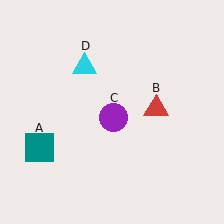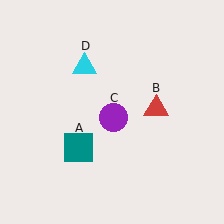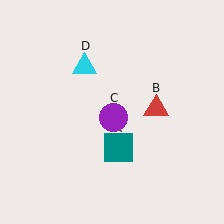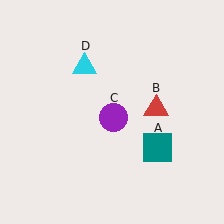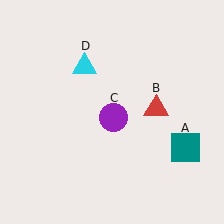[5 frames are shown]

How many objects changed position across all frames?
1 object changed position: teal square (object A).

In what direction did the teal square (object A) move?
The teal square (object A) moved right.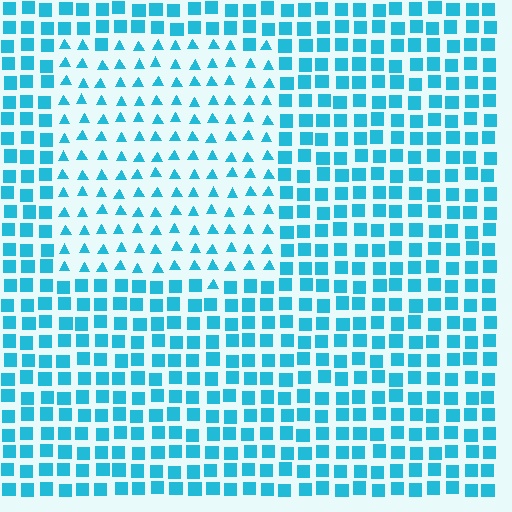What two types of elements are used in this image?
The image uses triangles inside the rectangle region and squares outside it.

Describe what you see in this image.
The image is filled with small cyan elements arranged in a uniform grid. A rectangle-shaped region contains triangles, while the surrounding area contains squares. The boundary is defined purely by the change in element shape.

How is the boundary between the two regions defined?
The boundary is defined by a change in element shape: triangles inside vs. squares outside. All elements share the same color and spacing.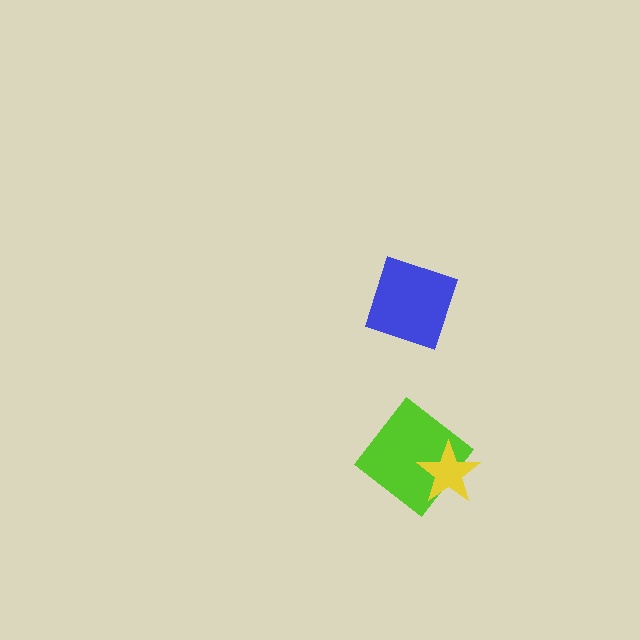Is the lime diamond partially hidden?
Yes, it is partially covered by another shape.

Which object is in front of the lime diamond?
The yellow star is in front of the lime diamond.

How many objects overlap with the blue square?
0 objects overlap with the blue square.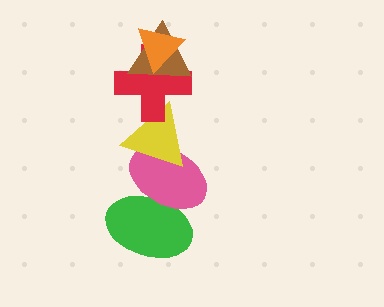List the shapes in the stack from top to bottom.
From top to bottom: the orange triangle, the brown triangle, the red cross, the yellow triangle, the pink ellipse, the green ellipse.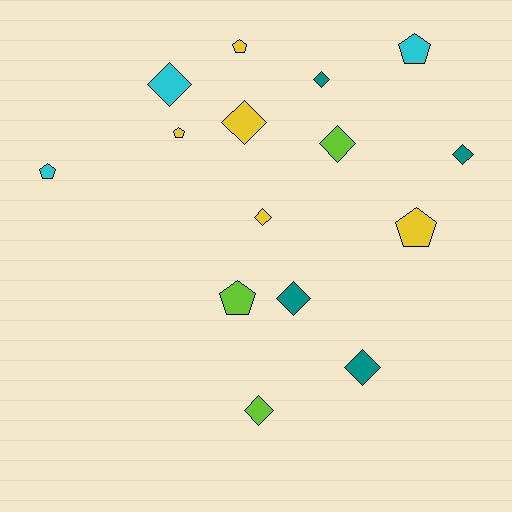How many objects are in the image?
There are 15 objects.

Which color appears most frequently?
Yellow, with 5 objects.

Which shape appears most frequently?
Diamond, with 9 objects.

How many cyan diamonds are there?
There is 1 cyan diamond.